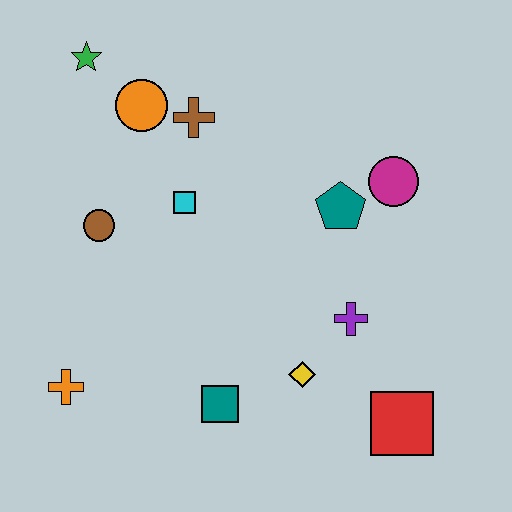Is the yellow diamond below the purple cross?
Yes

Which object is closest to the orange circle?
The brown cross is closest to the orange circle.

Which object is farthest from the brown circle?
The red square is farthest from the brown circle.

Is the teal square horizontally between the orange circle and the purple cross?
Yes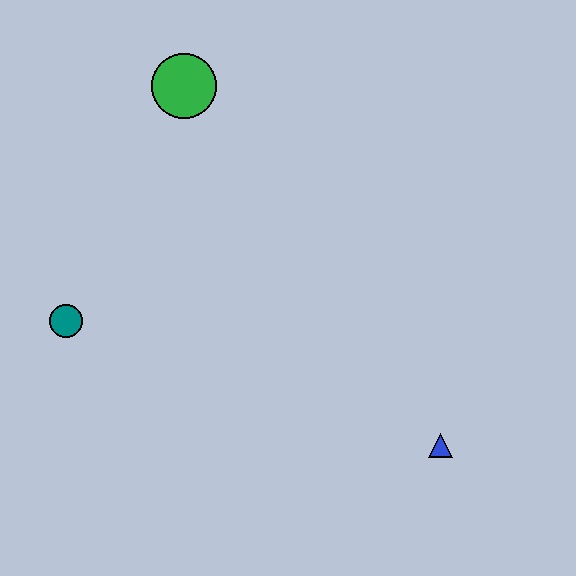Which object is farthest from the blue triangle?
The green circle is farthest from the blue triangle.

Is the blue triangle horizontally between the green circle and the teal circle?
No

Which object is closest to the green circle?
The teal circle is closest to the green circle.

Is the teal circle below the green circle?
Yes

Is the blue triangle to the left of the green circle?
No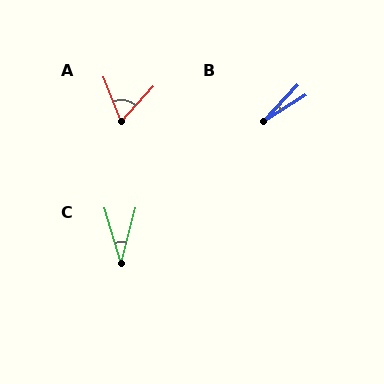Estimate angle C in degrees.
Approximately 31 degrees.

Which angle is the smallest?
B, at approximately 15 degrees.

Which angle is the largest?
A, at approximately 65 degrees.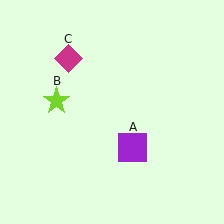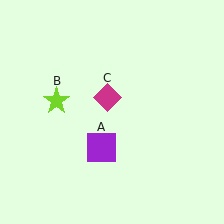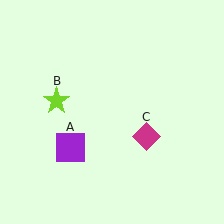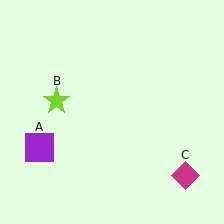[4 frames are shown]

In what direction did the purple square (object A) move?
The purple square (object A) moved left.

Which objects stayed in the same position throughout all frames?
Lime star (object B) remained stationary.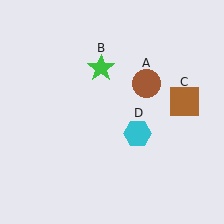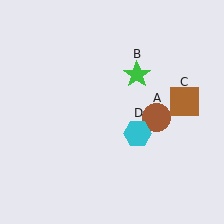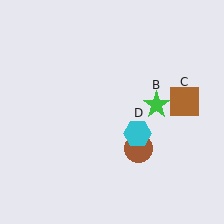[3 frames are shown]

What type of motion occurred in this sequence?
The brown circle (object A), green star (object B) rotated clockwise around the center of the scene.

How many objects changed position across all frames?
2 objects changed position: brown circle (object A), green star (object B).